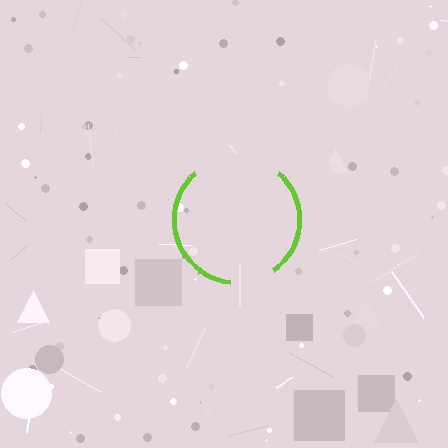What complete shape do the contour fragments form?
The contour fragments form a circle.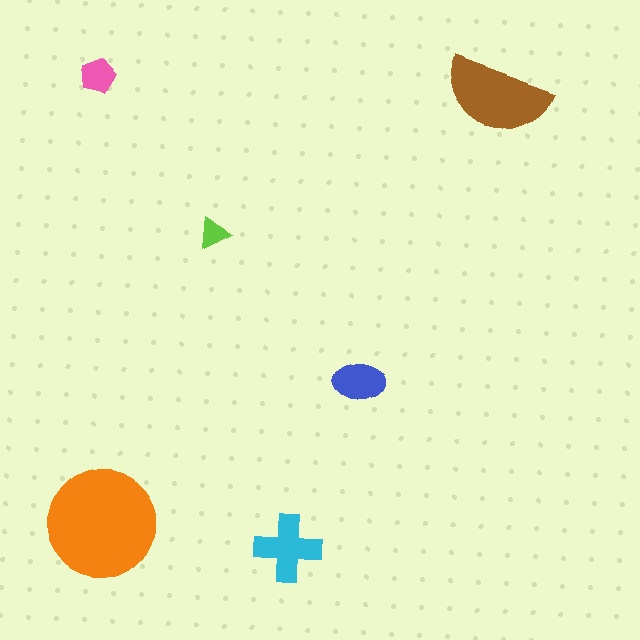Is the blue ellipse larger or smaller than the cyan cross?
Smaller.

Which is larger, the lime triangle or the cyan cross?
The cyan cross.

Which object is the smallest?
The lime triangle.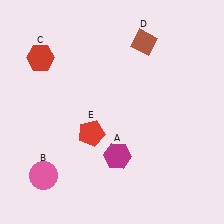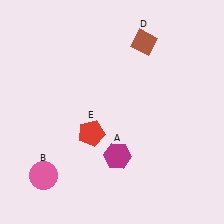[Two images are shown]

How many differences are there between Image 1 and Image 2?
There is 1 difference between the two images.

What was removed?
The red hexagon (C) was removed in Image 2.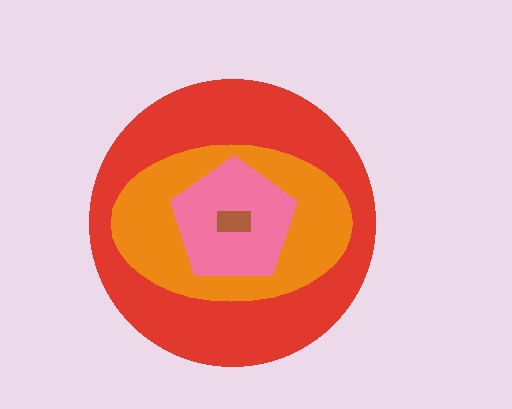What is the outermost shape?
The red circle.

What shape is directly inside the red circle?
The orange ellipse.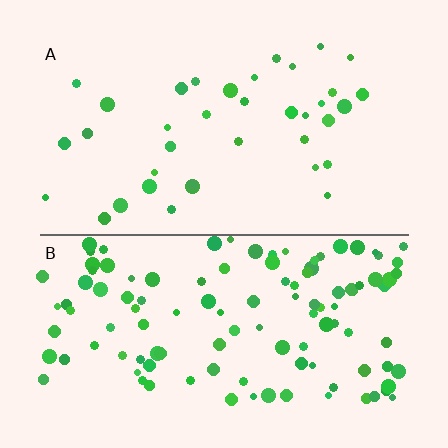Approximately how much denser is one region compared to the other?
Approximately 3.1× — region B over region A.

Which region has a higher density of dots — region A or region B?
B (the bottom).